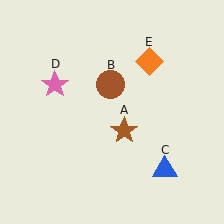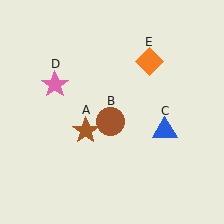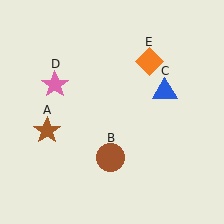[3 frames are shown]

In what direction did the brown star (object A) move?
The brown star (object A) moved left.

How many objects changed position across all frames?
3 objects changed position: brown star (object A), brown circle (object B), blue triangle (object C).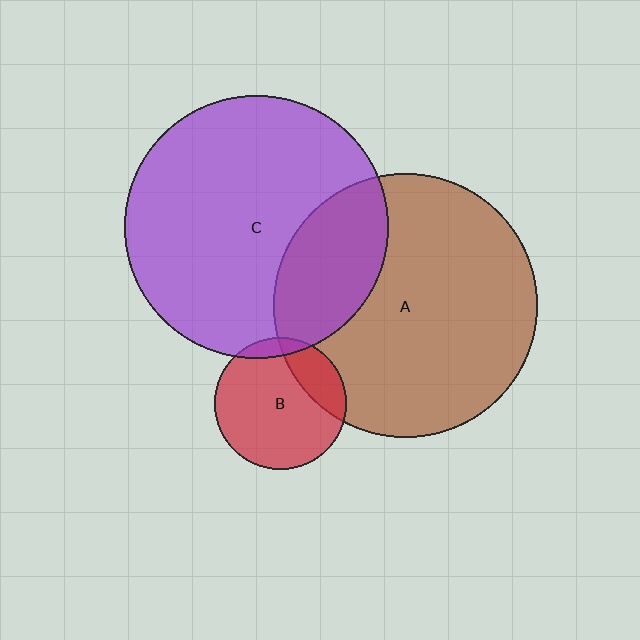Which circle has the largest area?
Circle A (brown).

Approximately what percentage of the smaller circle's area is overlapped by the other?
Approximately 20%.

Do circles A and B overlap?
Yes.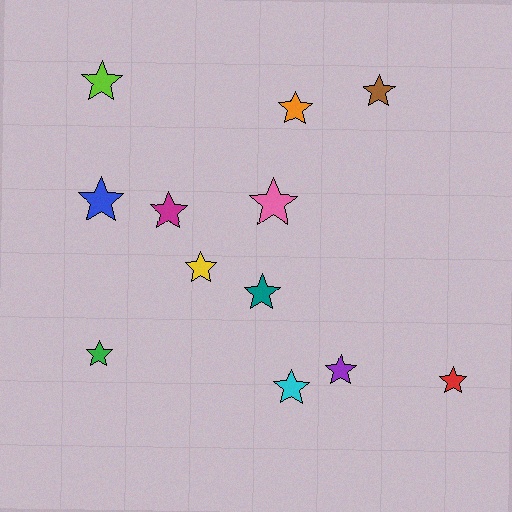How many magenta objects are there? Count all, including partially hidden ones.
There is 1 magenta object.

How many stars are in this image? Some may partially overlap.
There are 12 stars.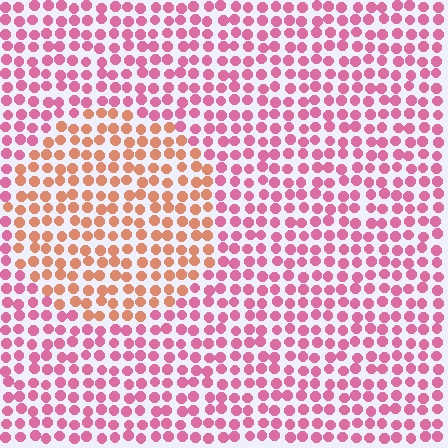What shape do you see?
I see a circle.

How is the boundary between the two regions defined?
The boundary is defined purely by a slight shift in hue (about 44 degrees). Spacing, size, and orientation are identical on both sides.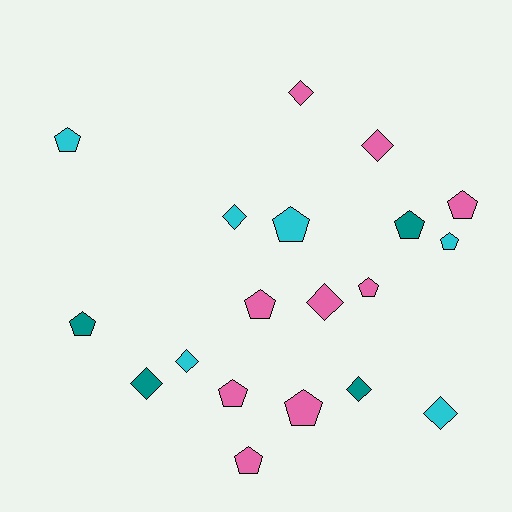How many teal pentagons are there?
There are 2 teal pentagons.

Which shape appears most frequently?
Pentagon, with 11 objects.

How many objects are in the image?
There are 19 objects.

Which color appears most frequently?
Pink, with 9 objects.